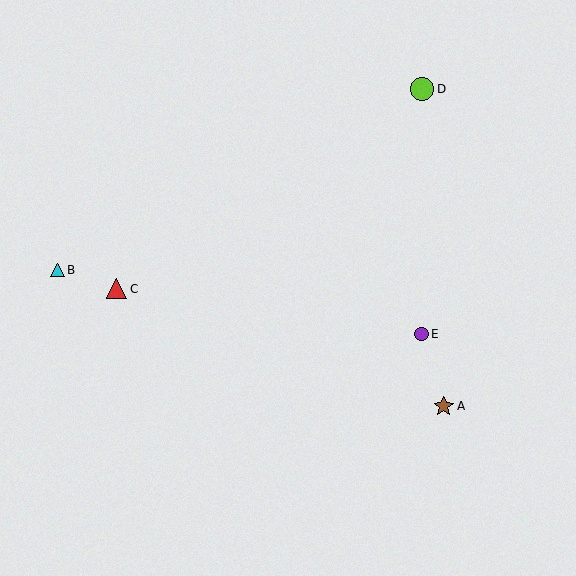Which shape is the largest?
The lime circle (labeled D) is the largest.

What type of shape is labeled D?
Shape D is a lime circle.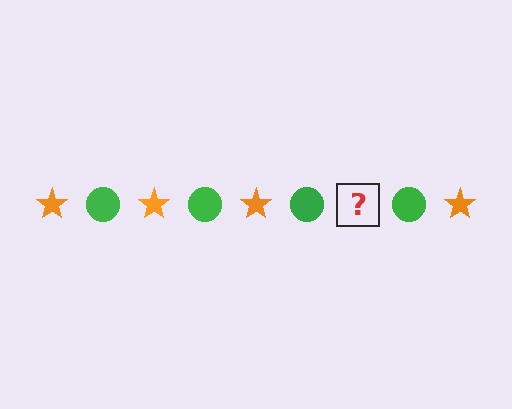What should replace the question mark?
The question mark should be replaced with an orange star.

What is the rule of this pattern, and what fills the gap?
The rule is that the pattern alternates between orange star and green circle. The gap should be filled with an orange star.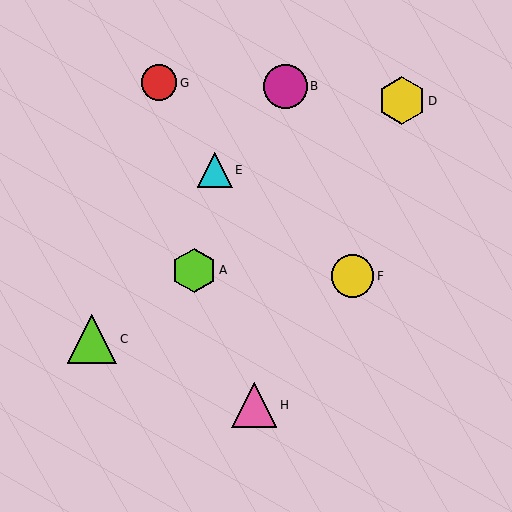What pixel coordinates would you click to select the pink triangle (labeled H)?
Click at (254, 405) to select the pink triangle H.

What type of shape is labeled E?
Shape E is a cyan triangle.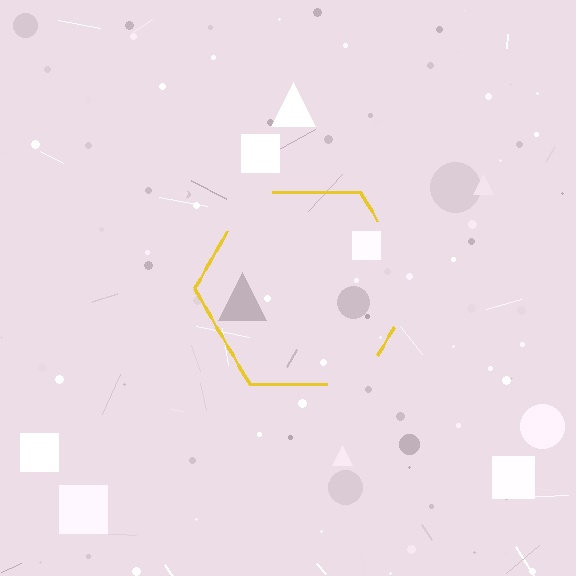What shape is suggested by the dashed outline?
The dashed outline suggests a hexagon.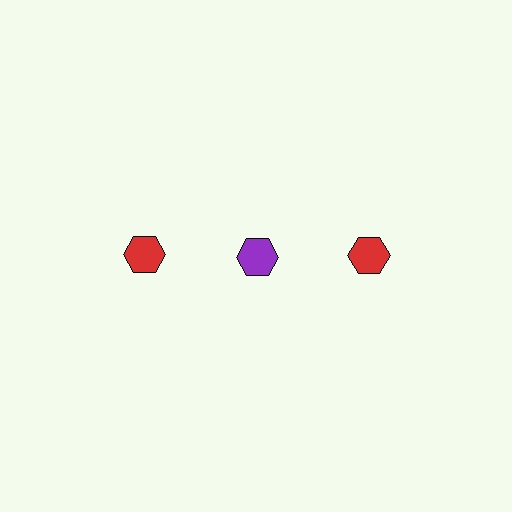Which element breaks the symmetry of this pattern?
The purple hexagon in the top row, second from left column breaks the symmetry. All other shapes are red hexagons.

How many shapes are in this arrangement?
There are 3 shapes arranged in a grid pattern.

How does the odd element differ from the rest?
It has a different color: purple instead of red.